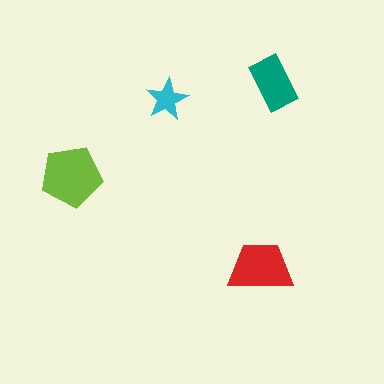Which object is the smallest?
The cyan star.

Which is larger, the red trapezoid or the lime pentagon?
The lime pentagon.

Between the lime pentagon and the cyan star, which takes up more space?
The lime pentagon.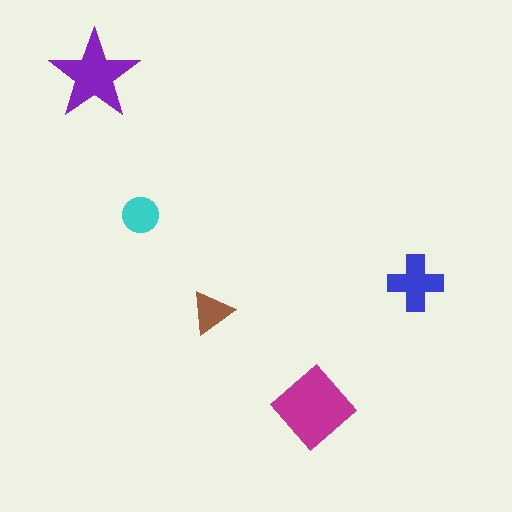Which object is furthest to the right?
The blue cross is rightmost.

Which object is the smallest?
The brown triangle.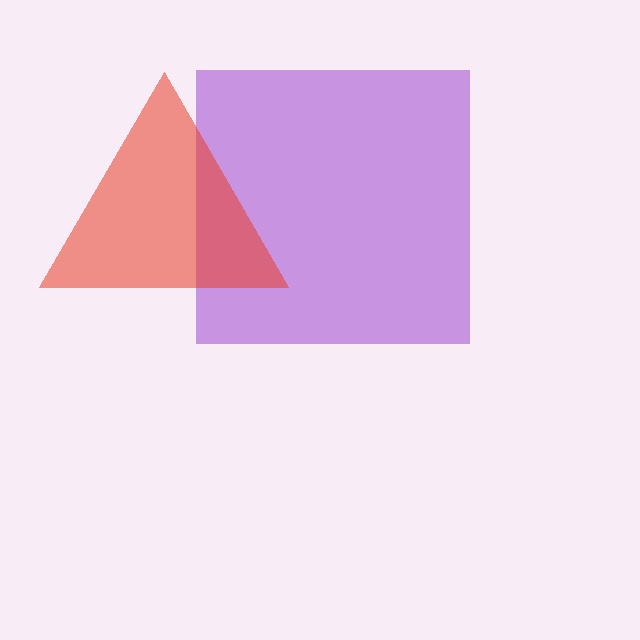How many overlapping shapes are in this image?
There are 2 overlapping shapes in the image.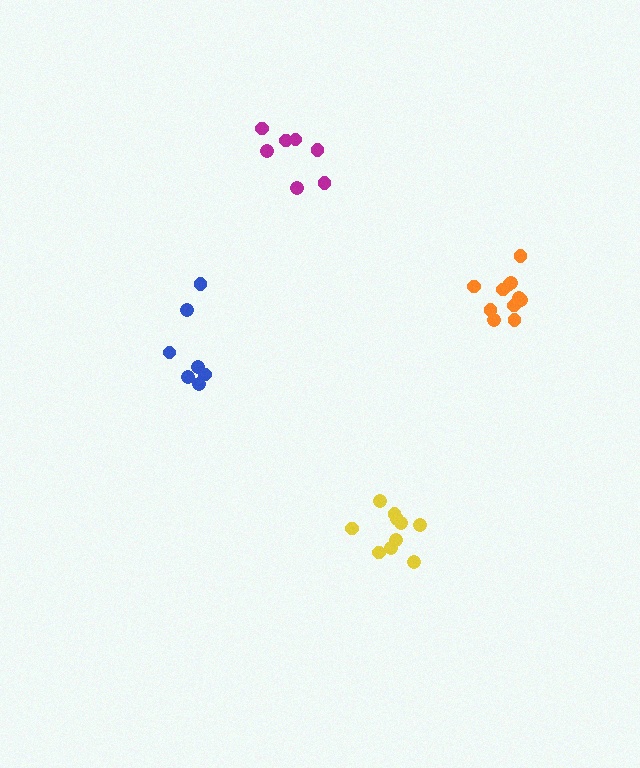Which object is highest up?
The magenta cluster is topmost.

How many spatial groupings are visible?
There are 4 spatial groupings.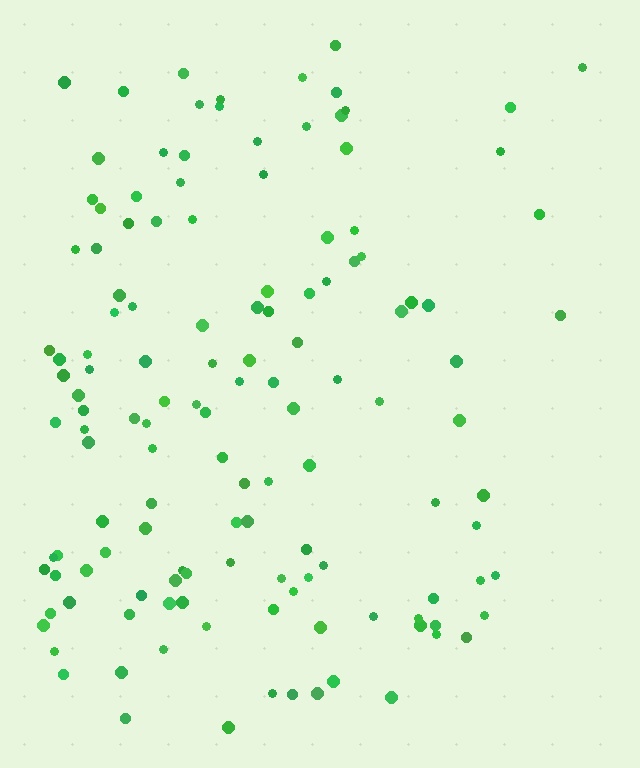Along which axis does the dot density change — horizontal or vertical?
Horizontal.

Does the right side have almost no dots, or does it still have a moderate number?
Still a moderate number, just noticeably fewer than the left.